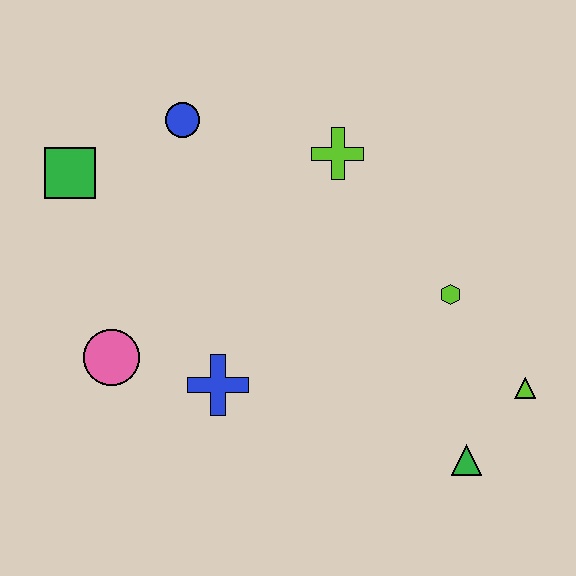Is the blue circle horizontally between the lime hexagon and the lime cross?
No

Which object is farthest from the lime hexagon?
The green square is farthest from the lime hexagon.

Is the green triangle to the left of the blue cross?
No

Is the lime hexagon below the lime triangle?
No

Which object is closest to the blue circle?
The green square is closest to the blue circle.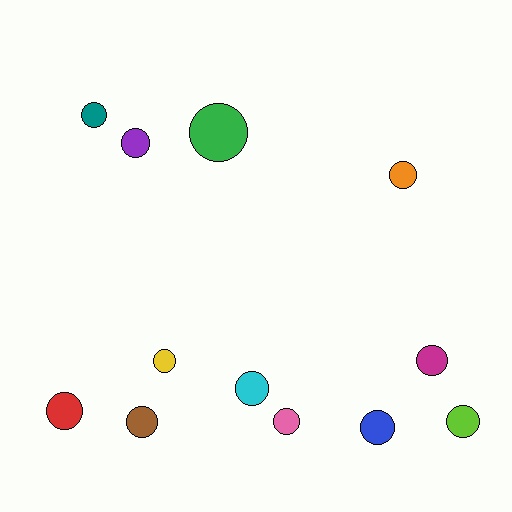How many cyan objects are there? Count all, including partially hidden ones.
There is 1 cyan object.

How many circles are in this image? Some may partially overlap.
There are 12 circles.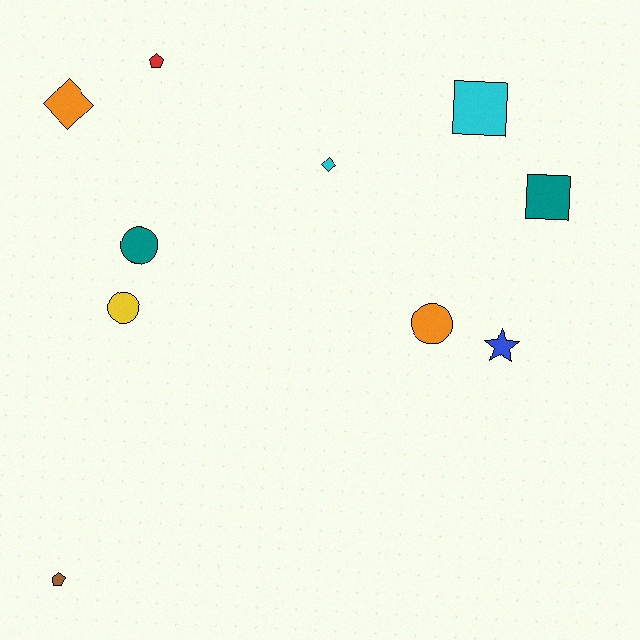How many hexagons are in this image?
There are no hexagons.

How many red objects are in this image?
There is 1 red object.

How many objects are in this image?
There are 10 objects.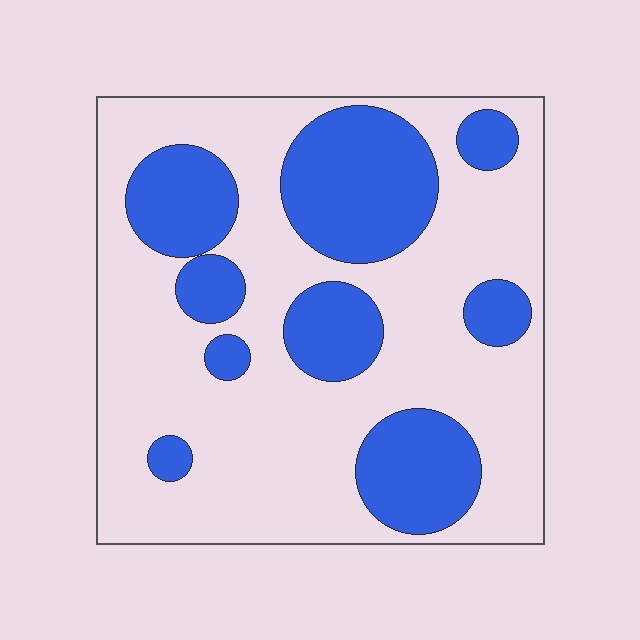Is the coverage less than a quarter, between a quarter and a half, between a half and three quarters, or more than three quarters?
Between a quarter and a half.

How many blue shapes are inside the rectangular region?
9.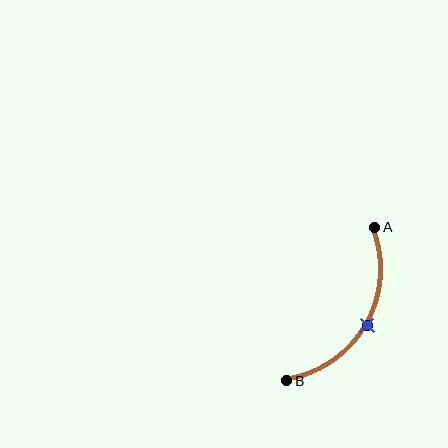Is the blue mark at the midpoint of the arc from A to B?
Yes. The blue mark lies on the arc at equal arc-length from both A and B — it is the arc midpoint.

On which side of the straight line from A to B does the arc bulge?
The arc bulges to the right of the straight line connecting A and B.